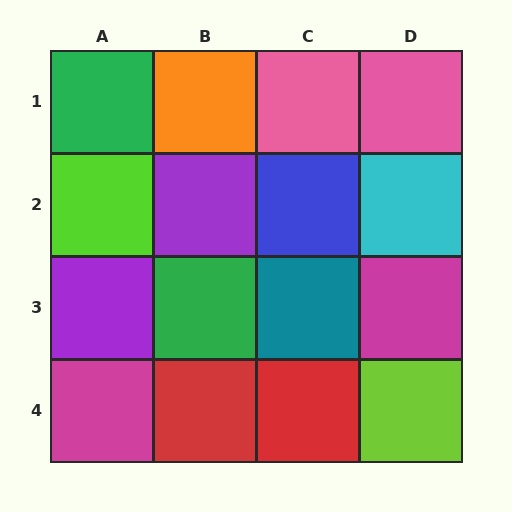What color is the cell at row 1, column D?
Pink.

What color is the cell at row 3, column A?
Purple.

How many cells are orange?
1 cell is orange.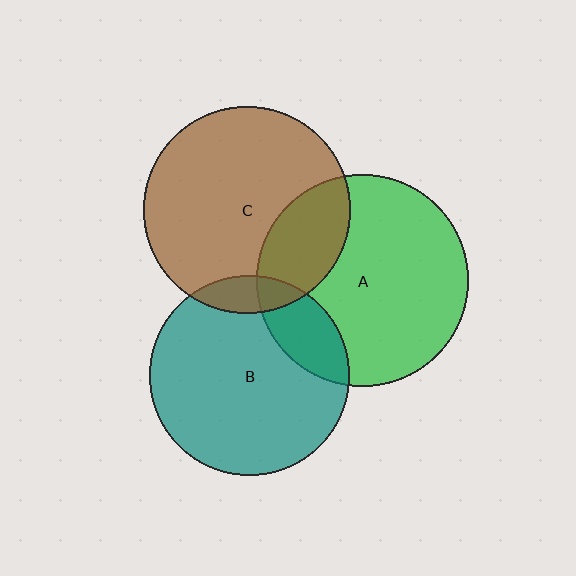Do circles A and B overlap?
Yes.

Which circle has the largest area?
Circle A (green).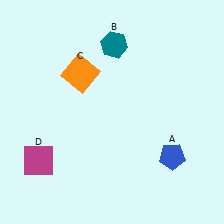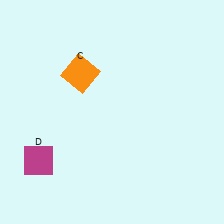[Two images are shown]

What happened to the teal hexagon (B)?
The teal hexagon (B) was removed in Image 2. It was in the top-right area of Image 1.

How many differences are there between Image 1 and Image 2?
There are 2 differences between the two images.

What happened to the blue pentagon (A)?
The blue pentagon (A) was removed in Image 2. It was in the bottom-right area of Image 1.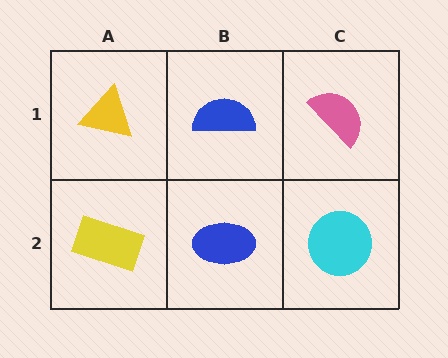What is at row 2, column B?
A blue ellipse.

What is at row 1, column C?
A pink semicircle.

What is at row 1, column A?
A yellow triangle.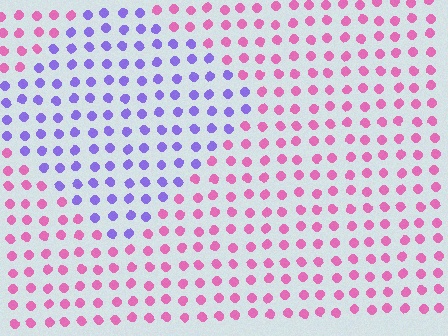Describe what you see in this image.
The image is filled with small pink elements in a uniform arrangement. A diamond-shaped region is visible where the elements are tinted to a slightly different hue, forming a subtle color boundary.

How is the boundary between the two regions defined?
The boundary is defined purely by a slight shift in hue (about 67 degrees). Spacing, size, and orientation are identical on both sides.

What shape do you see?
I see a diamond.